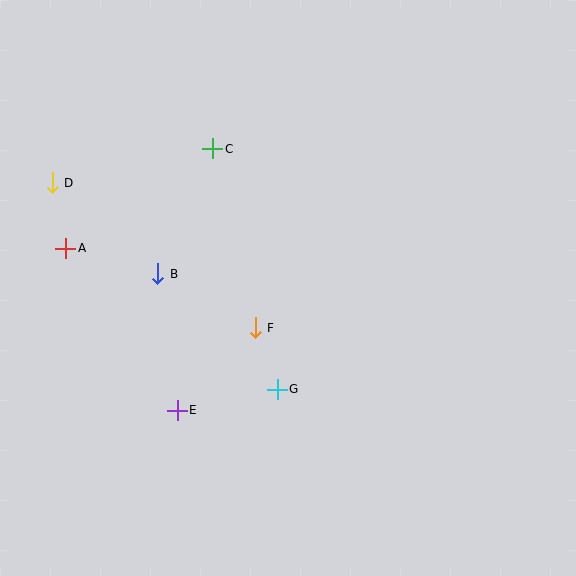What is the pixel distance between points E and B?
The distance between E and B is 138 pixels.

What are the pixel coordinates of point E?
Point E is at (177, 410).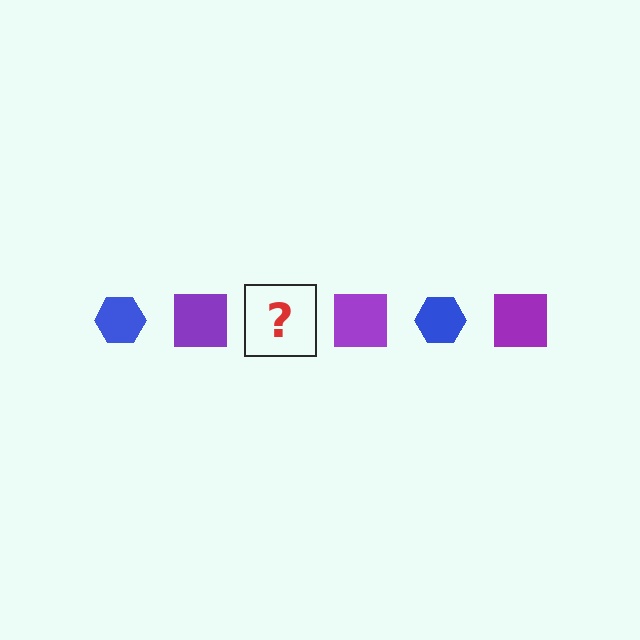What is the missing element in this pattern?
The missing element is a blue hexagon.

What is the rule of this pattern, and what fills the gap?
The rule is that the pattern alternates between blue hexagon and purple square. The gap should be filled with a blue hexagon.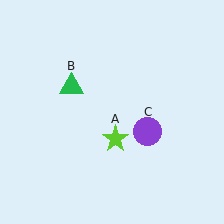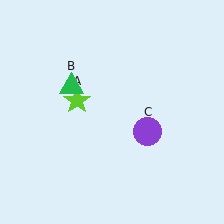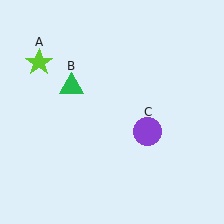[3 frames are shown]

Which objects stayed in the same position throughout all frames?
Green triangle (object B) and purple circle (object C) remained stationary.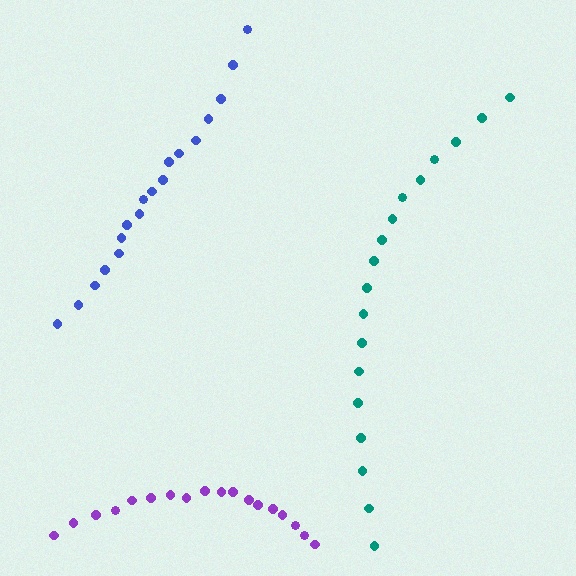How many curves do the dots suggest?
There are 3 distinct paths.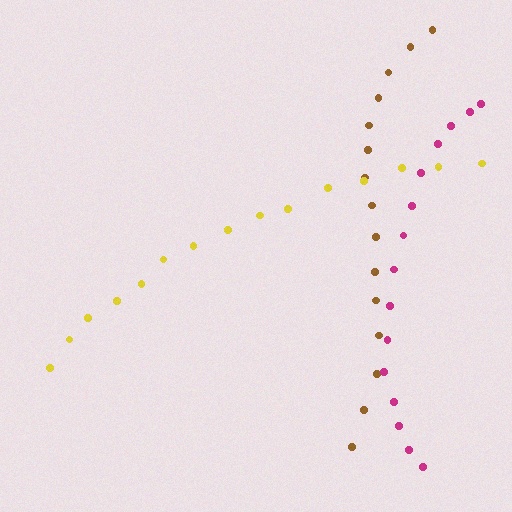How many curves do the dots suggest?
There are 3 distinct paths.